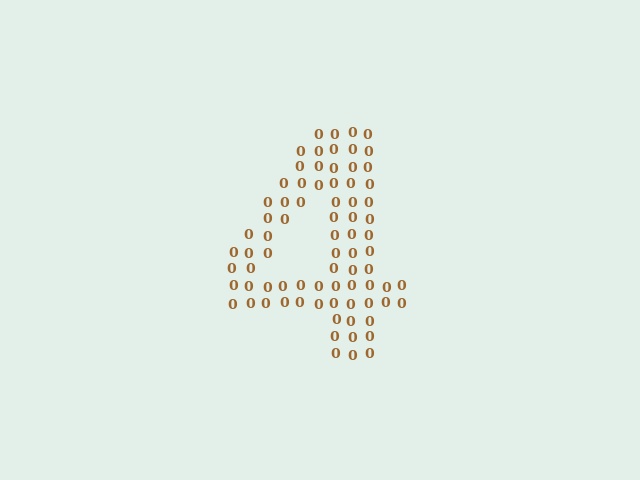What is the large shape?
The large shape is the digit 4.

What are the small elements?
The small elements are digit 0's.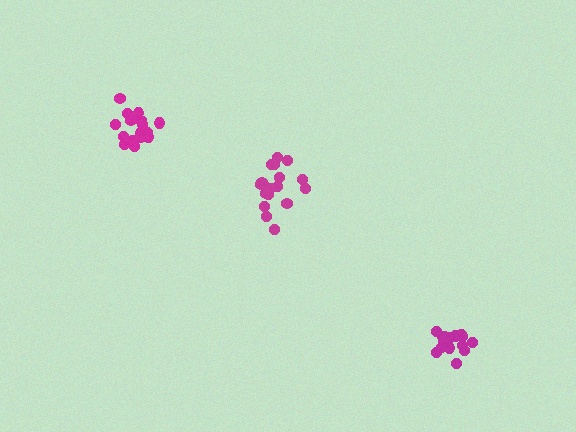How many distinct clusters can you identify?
There are 3 distinct clusters.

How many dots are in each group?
Group 1: 18 dots, Group 2: 20 dots, Group 3: 16 dots (54 total).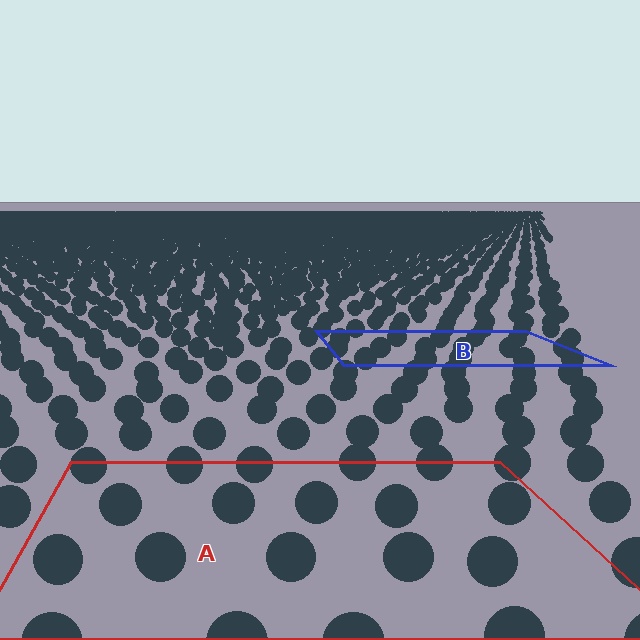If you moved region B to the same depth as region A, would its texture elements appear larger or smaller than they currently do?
They would appear larger. At a closer depth, the same texture elements are projected at a bigger on-screen size.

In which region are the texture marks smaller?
The texture marks are smaller in region B, because it is farther away.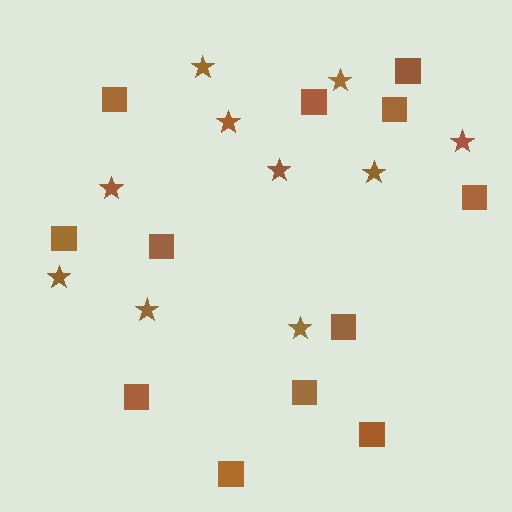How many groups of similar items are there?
There are 2 groups: one group of stars (10) and one group of squares (12).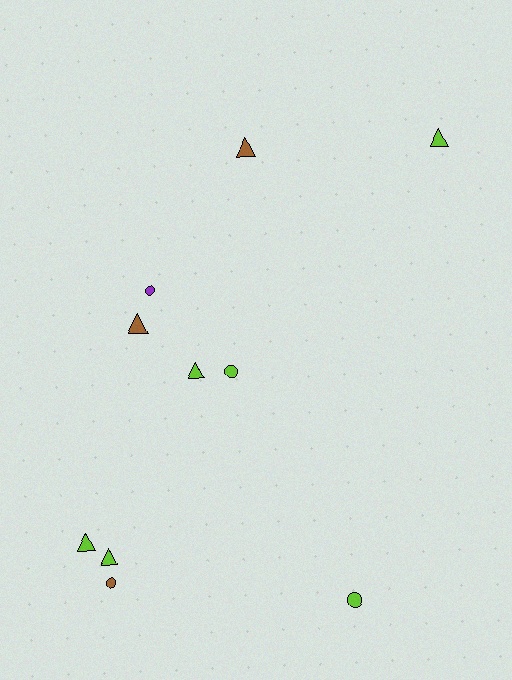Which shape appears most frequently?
Triangle, with 6 objects.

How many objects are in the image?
There are 10 objects.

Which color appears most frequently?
Lime, with 6 objects.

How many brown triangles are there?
There are 2 brown triangles.